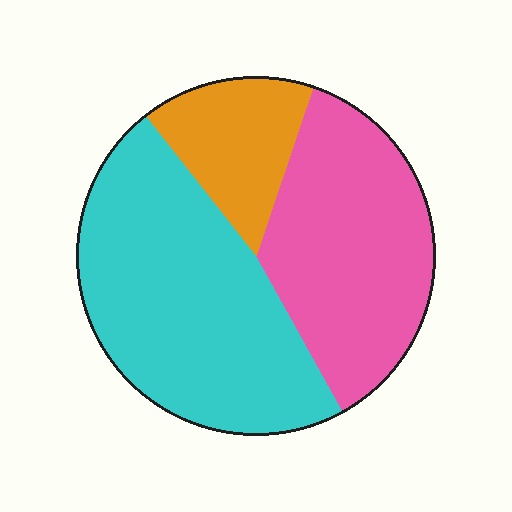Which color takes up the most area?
Cyan, at roughly 45%.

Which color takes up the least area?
Orange, at roughly 15%.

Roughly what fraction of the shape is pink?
Pink takes up about three eighths (3/8) of the shape.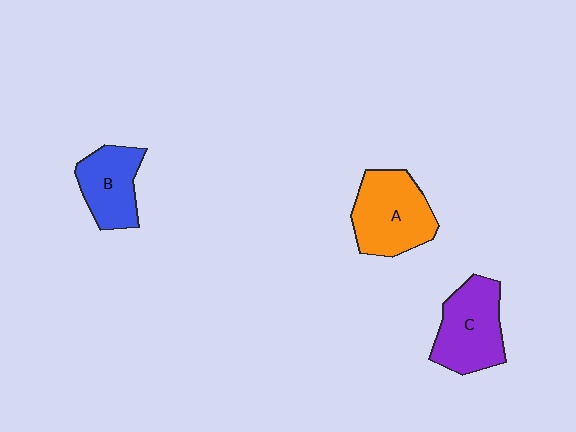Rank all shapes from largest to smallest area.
From largest to smallest: A (orange), C (purple), B (blue).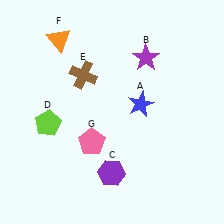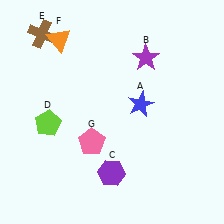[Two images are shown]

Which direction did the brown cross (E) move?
The brown cross (E) moved left.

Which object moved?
The brown cross (E) moved left.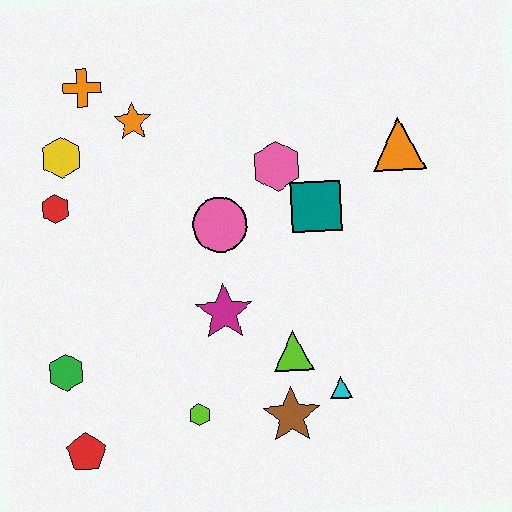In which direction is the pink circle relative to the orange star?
The pink circle is below the orange star.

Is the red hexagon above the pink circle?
Yes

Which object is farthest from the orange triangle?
The red pentagon is farthest from the orange triangle.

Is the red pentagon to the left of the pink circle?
Yes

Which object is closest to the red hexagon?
The yellow hexagon is closest to the red hexagon.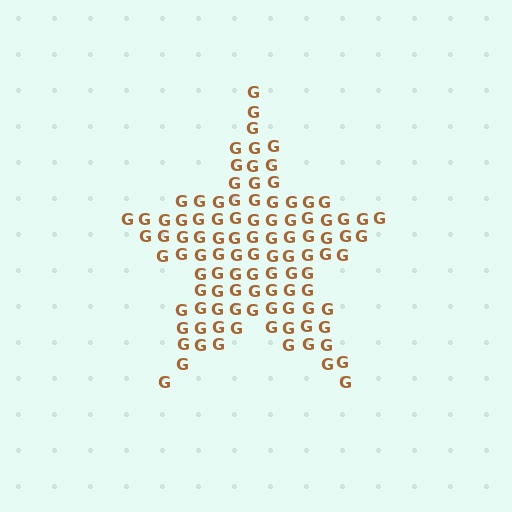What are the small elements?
The small elements are letter G's.